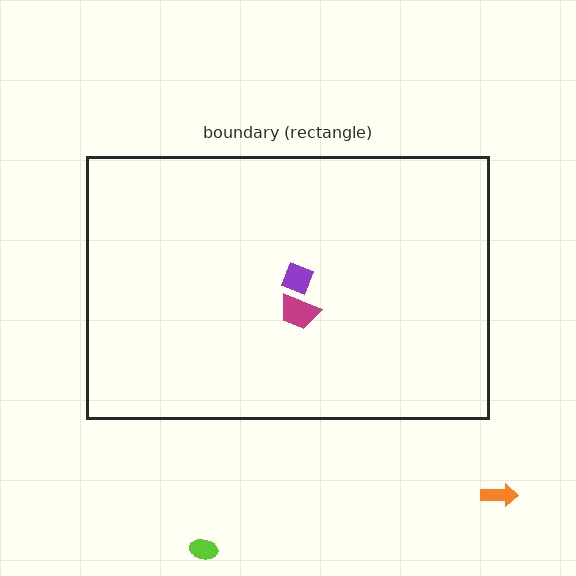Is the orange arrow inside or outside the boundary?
Outside.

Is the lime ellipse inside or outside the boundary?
Outside.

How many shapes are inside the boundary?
2 inside, 2 outside.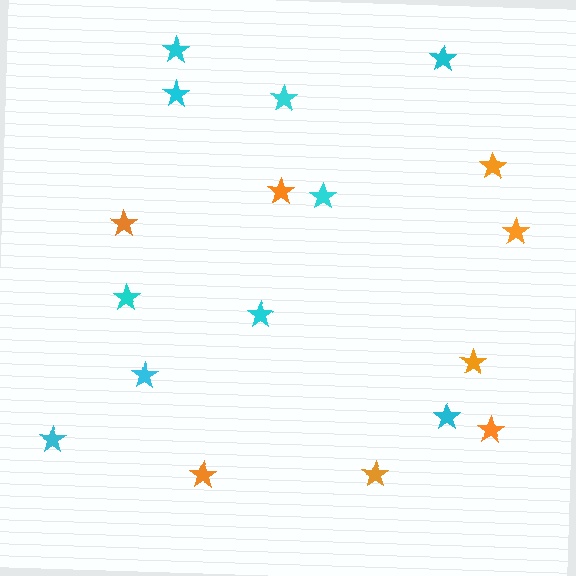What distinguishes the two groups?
There are 2 groups: one group of orange stars (8) and one group of cyan stars (10).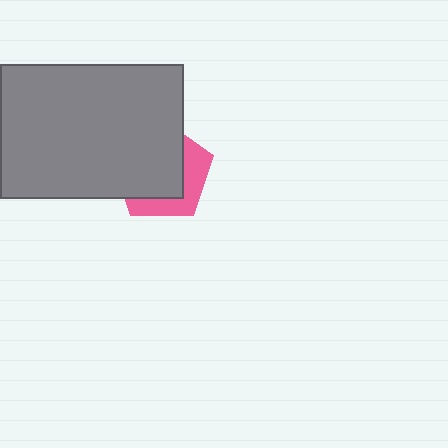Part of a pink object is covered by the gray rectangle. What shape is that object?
It is a pentagon.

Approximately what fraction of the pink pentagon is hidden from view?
Roughly 65% of the pink pentagon is hidden behind the gray rectangle.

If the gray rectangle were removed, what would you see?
You would see the complete pink pentagon.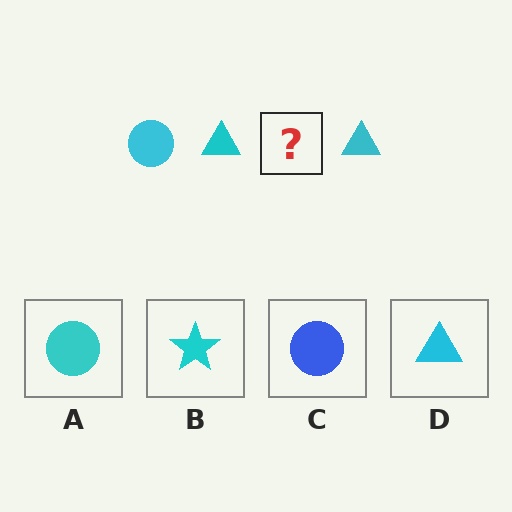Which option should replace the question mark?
Option A.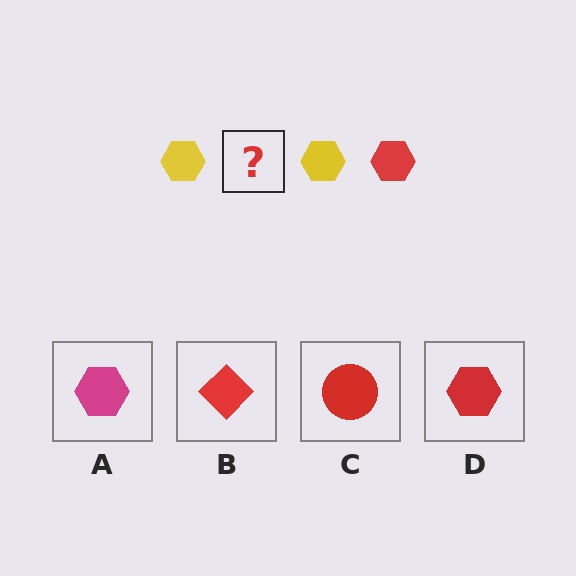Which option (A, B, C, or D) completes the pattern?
D.